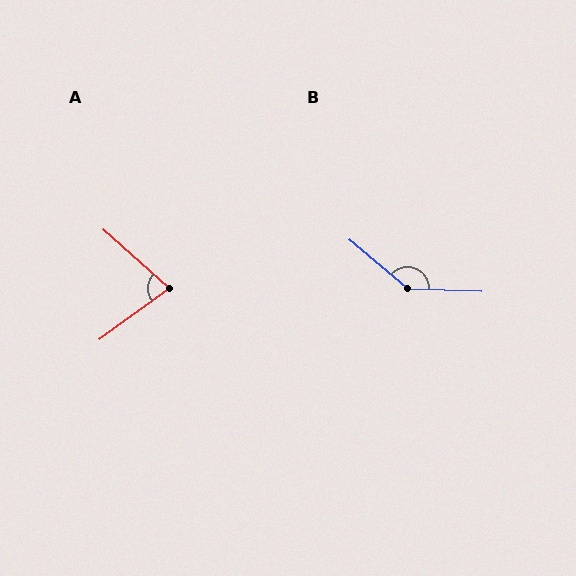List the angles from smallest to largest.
A (77°), B (142°).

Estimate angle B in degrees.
Approximately 142 degrees.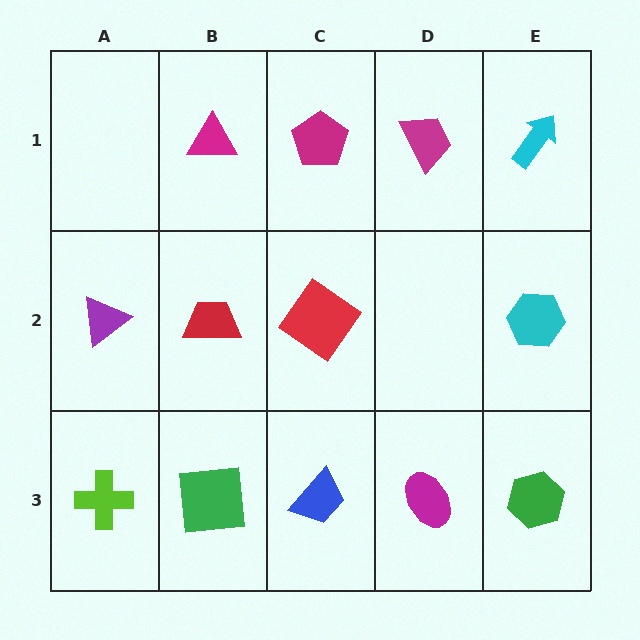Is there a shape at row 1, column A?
No, that cell is empty.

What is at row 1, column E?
A cyan arrow.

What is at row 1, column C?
A magenta pentagon.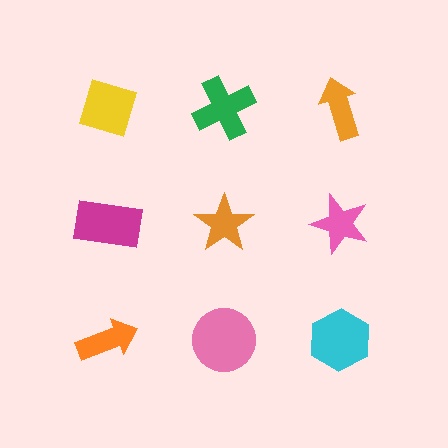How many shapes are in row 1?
3 shapes.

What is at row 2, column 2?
An orange star.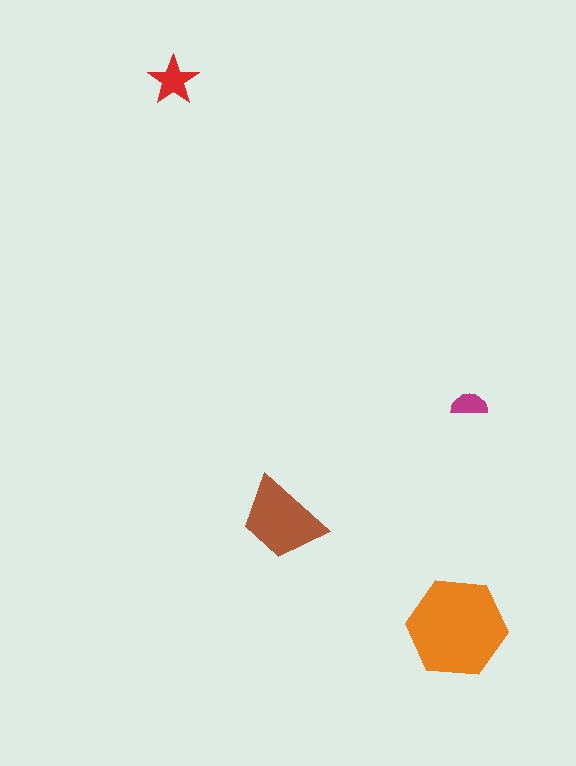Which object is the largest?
The orange hexagon.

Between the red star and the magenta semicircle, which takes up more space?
The red star.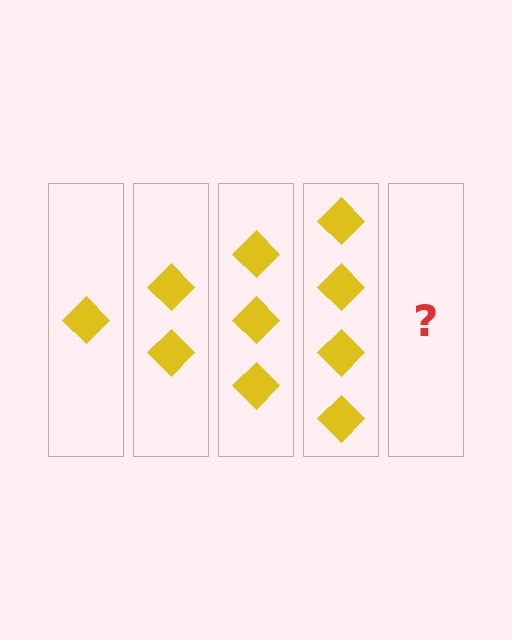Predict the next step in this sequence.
The next step is 5 diamonds.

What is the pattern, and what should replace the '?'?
The pattern is that each step adds one more diamond. The '?' should be 5 diamonds.